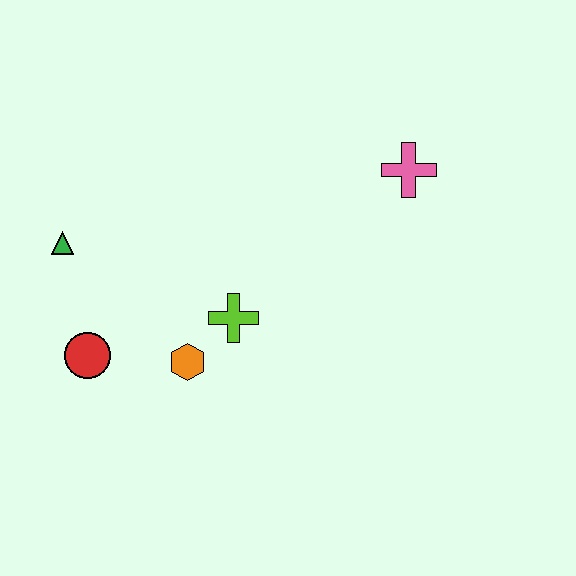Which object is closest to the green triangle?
The red circle is closest to the green triangle.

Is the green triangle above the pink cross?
No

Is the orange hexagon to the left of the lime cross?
Yes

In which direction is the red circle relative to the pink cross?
The red circle is to the left of the pink cross.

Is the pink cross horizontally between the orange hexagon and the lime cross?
No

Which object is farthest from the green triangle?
The pink cross is farthest from the green triangle.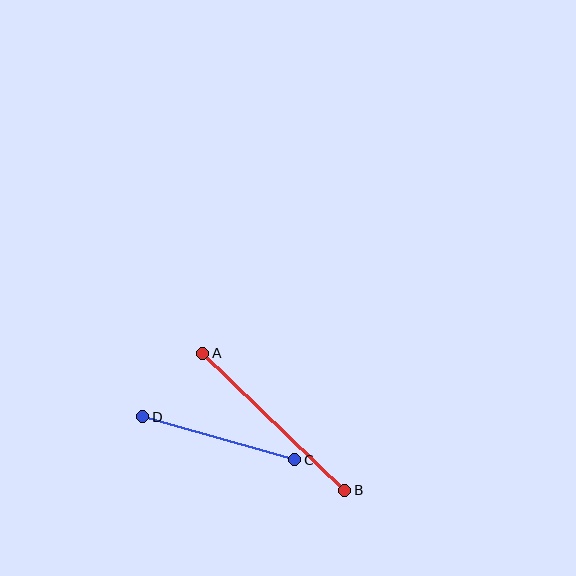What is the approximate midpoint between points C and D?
The midpoint is at approximately (219, 438) pixels.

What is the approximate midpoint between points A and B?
The midpoint is at approximately (274, 422) pixels.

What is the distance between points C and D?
The distance is approximately 158 pixels.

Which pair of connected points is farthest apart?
Points A and B are farthest apart.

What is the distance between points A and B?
The distance is approximately 197 pixels.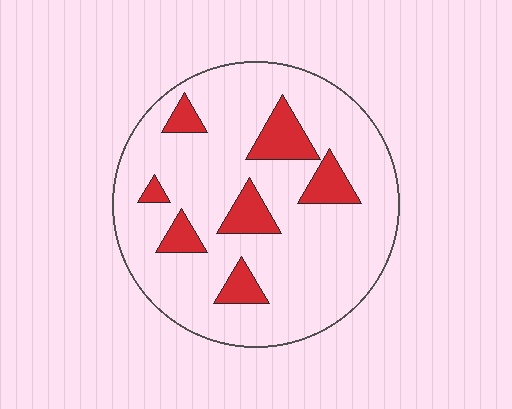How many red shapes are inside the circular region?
7.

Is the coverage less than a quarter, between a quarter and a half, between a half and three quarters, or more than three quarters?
Less than a quarter.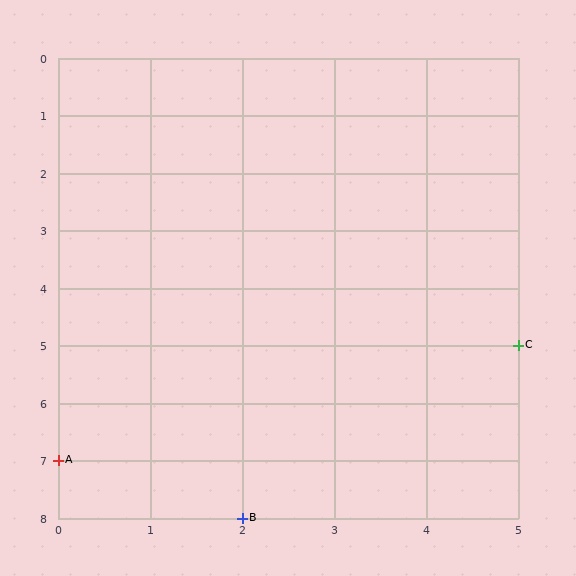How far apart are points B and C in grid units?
Points B and C are 3 columns and 3 rows apart (about 4.2 grid units diagonally).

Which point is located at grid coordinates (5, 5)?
Point C is at (5, 5).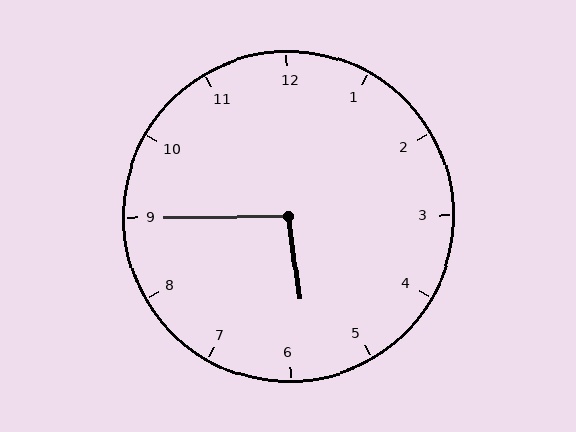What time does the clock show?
5:45.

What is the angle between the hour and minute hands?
Approximately 98 degrees.